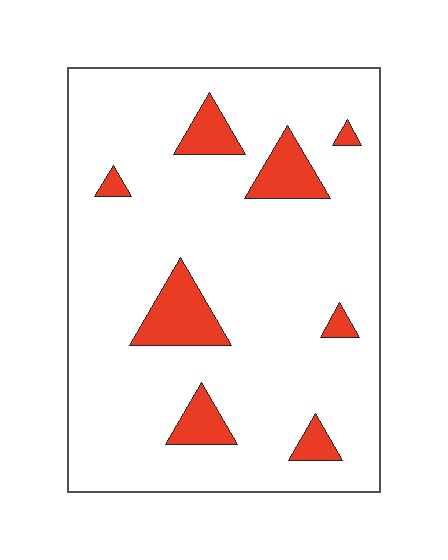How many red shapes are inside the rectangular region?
8.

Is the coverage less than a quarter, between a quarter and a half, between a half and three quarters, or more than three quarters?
Less than a quarter.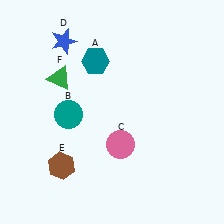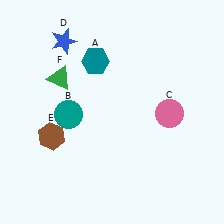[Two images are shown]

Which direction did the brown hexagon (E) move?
The brown hexagon (E) moved up.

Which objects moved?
The objects that moved are: the pink circle (C), the brown hexagon (E).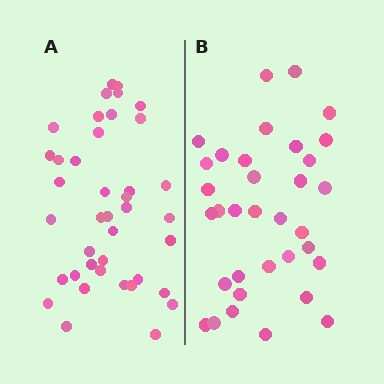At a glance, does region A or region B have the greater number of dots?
Region A (the left region) has more dots.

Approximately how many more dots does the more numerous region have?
Region A has about 6 more dots than region B.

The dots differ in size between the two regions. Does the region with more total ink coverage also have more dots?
No. Region B has more total ink coverage because its dots are larger, but region A actually contains more individual dots. Total area can be misleading — the number of items is what matters here.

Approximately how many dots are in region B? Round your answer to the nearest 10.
About 30 dots. (The exact count is 34, which rounds to 30.)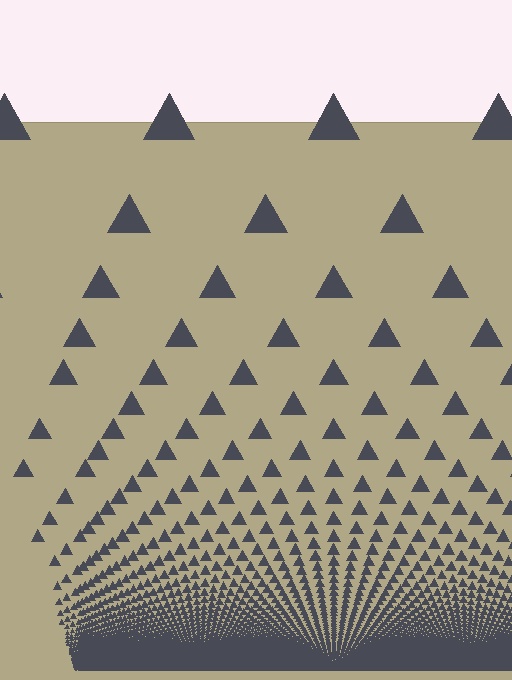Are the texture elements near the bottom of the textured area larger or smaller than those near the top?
Smaller. The gradient is inverted — elements near the bottom are smaller and denser.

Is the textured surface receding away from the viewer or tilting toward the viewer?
The surface appears to tilt toward the viewer. Texture elements get larger and sparser toward the top.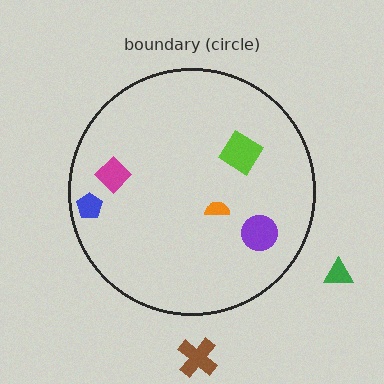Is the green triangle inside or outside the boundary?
Outside.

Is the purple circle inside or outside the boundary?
Inside.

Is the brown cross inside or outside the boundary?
Outside.